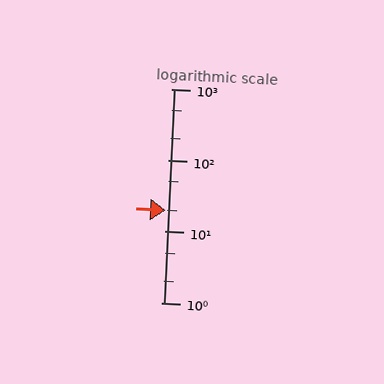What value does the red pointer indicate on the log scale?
The pointer indicates approximately 20.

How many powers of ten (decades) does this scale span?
The scale spans 3 decades, from 1 to 1000.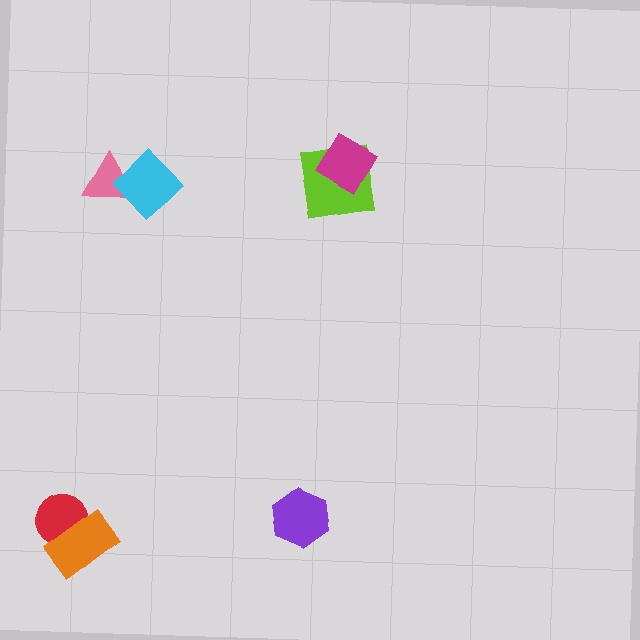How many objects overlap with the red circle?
1 object overlaps with the red circle.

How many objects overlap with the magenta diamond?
1 object overlaps with the magenta diamond.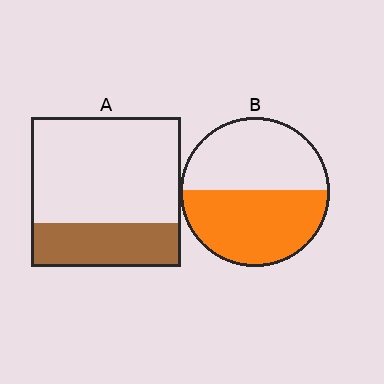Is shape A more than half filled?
No.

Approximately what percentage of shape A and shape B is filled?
A is approximately 30% and B is approximately 50%.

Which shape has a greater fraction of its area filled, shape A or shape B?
Shape B.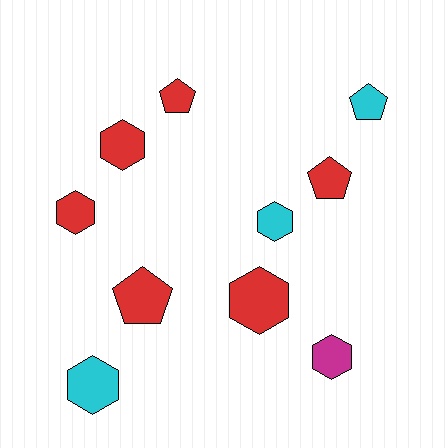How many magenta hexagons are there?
There is 1 magenta hexagon.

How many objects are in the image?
There are 10 objects.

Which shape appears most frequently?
Hexagon, with 6 objects.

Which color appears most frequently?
Red, with 6 objects.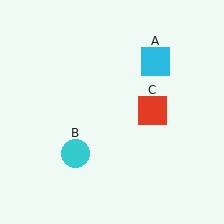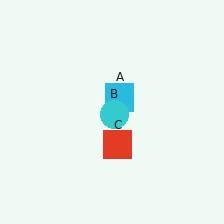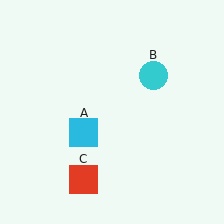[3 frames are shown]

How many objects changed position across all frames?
3 objects changed position: cyan square (object A), cyan circle (object B), red square (object C).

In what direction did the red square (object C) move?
The red square (object C) moved down and to the left.